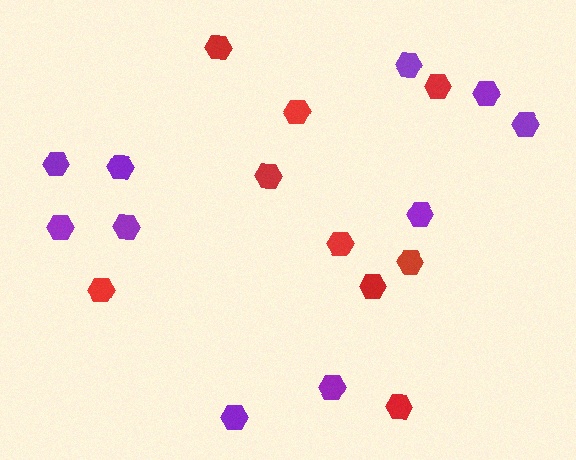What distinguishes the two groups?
There are 2 groups: one group of purple hexagons (10) and one group of red hexagons (9).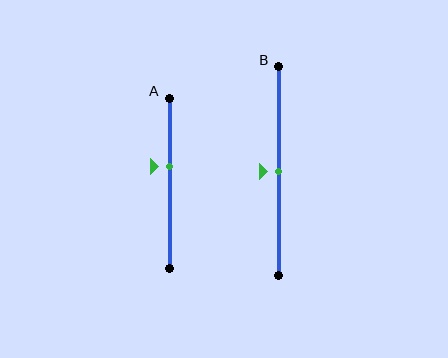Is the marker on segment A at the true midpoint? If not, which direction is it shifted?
No, the marker on segment A is shifted upward by about 10% of the segment length.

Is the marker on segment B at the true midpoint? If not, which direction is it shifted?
Yes, the marker on segment B is at the true midpoint.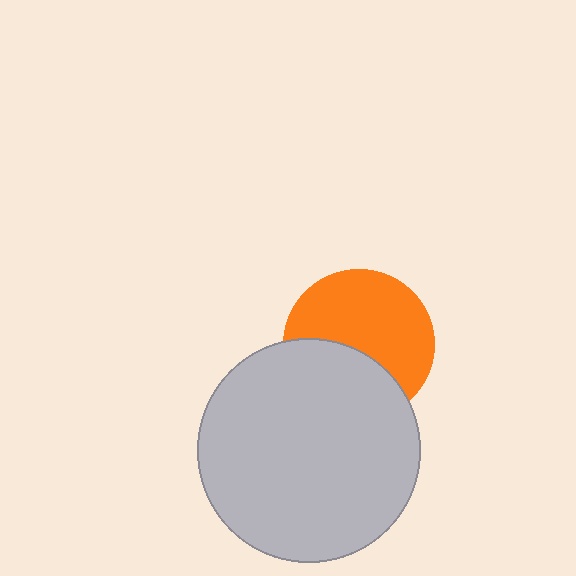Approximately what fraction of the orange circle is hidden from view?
Roughly 39% of the orange circle is hidden behind the light gray circle.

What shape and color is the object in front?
The object in front is a light gray circle.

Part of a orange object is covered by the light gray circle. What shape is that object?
It is a circle.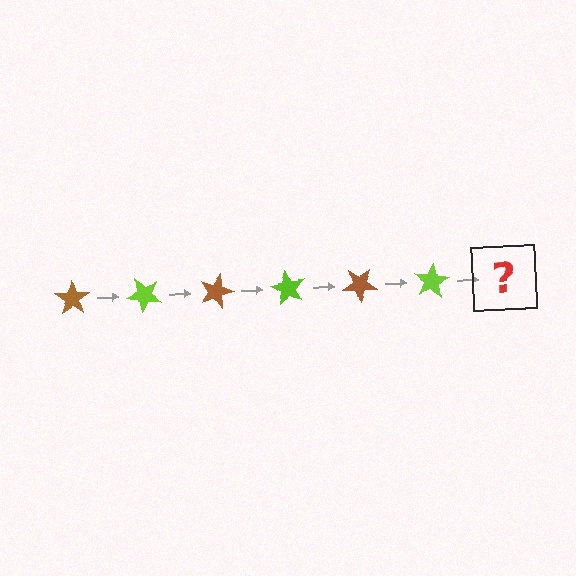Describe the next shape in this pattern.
It should be a brown star, rotated 270 degrees from the start.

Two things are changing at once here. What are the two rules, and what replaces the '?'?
The two rules are that it rotates 45 degrees each step and the color cycles through brown and lime. The '?' should be a brown star, rotated 270 degrees from the start.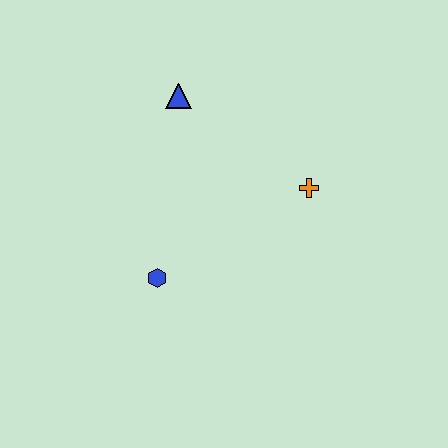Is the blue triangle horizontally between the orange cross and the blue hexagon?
Yes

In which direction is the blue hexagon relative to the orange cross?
The blue hexagon is to the left of the orange cross.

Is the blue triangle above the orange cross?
Yes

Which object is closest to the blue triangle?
The orange cross is closest to the blue triangle.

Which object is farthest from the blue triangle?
The blue hexagon is farthest from the blue triangle.